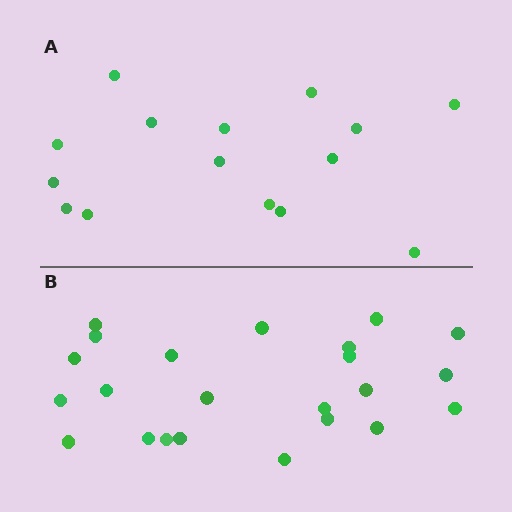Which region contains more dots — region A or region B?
Region B (the bottom region) has more dots.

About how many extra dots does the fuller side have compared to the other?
Region B has roughly 8 or so more dots than region A.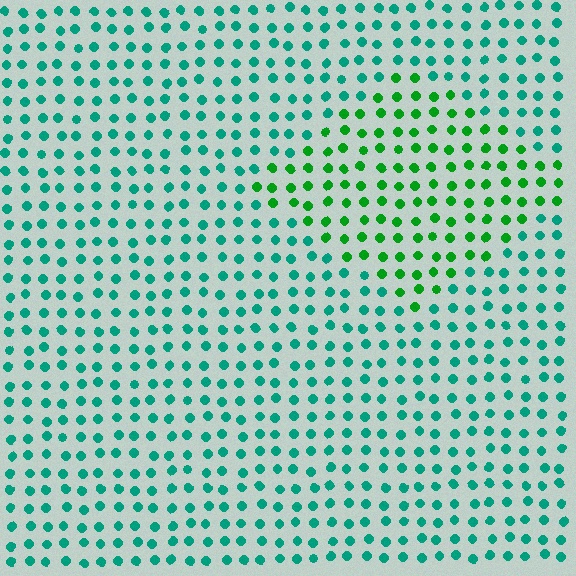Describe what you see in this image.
The image is filled with small teal elements in a uniform arrangement. A diamond-shaped region is visible where the elements are tinted to a slightly different hue, forming a subtle color boundary.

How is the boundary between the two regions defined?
The boundary is defined purely by a slight shift in hue (about 40 degrees). Spacing, size, and orientation are identical on both sides.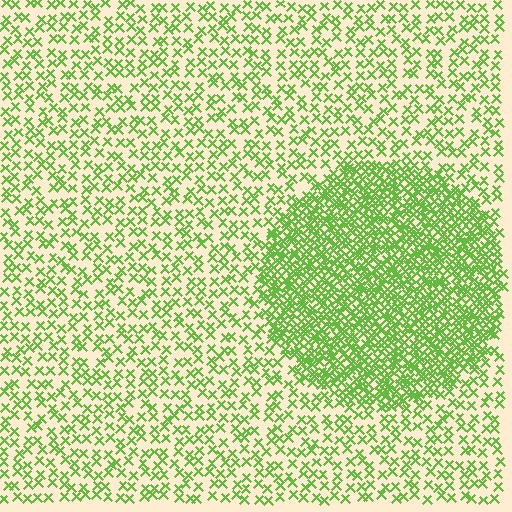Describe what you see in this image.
The image contains small lime elements arranged at two different densities. A circle-shaped region is visible where the elements are more densely packed than the surrounding area.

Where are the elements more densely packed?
The elements are more densely packed inside the circle boundary.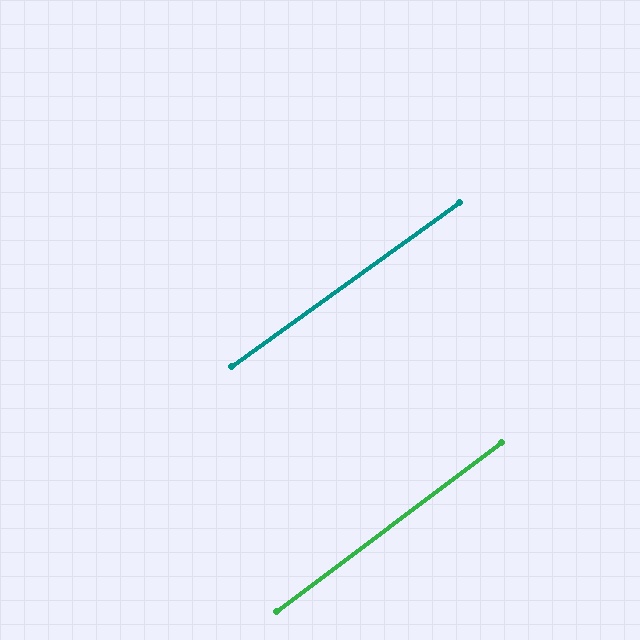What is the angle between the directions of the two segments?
Approximately 1 degree.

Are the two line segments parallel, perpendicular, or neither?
Parallel — their directions differ by only 1.2°.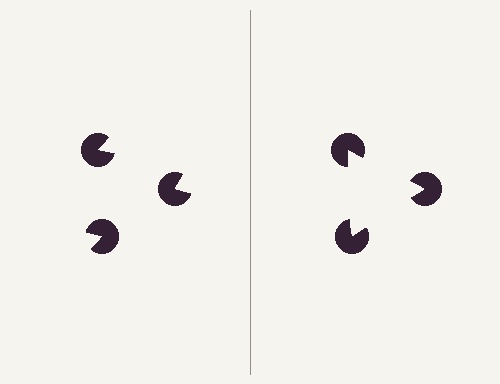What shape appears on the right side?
An illusory triangle.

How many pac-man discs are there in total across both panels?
6 — 3 on each side.